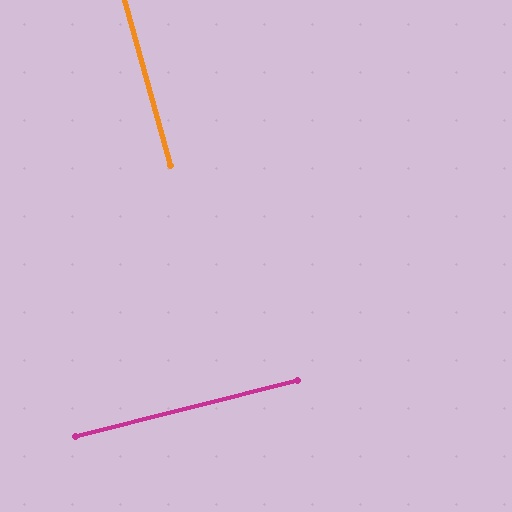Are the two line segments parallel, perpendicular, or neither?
Perpendicular — they meet at approximately 89°.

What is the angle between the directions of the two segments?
Approximately 89 degrees.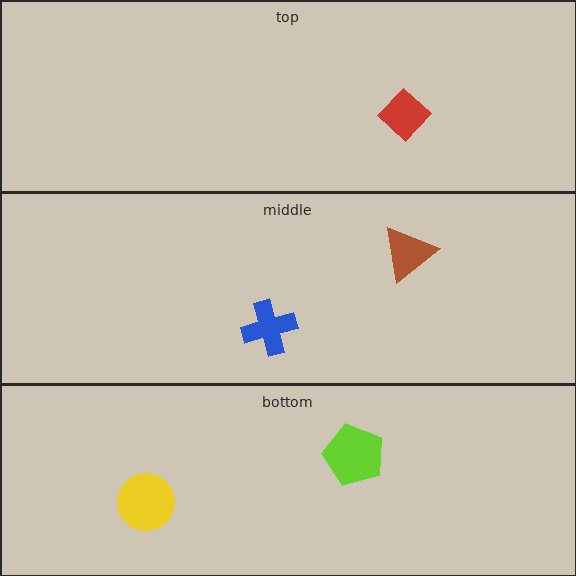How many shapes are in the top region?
1.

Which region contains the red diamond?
The top region.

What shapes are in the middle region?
The blue cross, the brown triangle.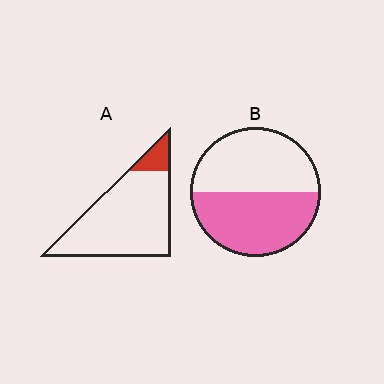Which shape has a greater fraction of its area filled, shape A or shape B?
Shape B.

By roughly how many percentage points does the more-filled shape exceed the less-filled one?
By roughly 40 percentage points (B over A).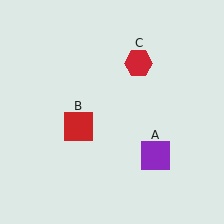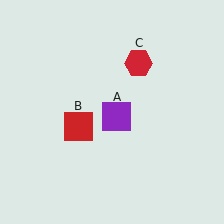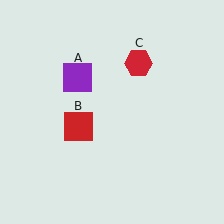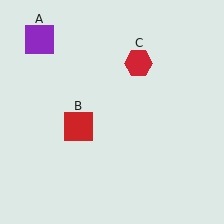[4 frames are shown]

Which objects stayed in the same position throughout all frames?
Red square (object B) and red hexagon (object C) remained stationary.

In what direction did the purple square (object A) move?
The purple square (object A) moved up and to the left.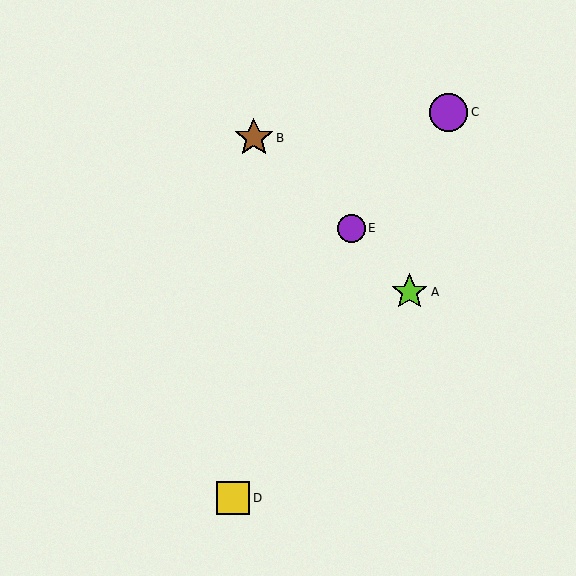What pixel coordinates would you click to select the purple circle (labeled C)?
Click at (449, 112) to select the purple circle C.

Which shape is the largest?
The brown star (labeled B) is the largest.